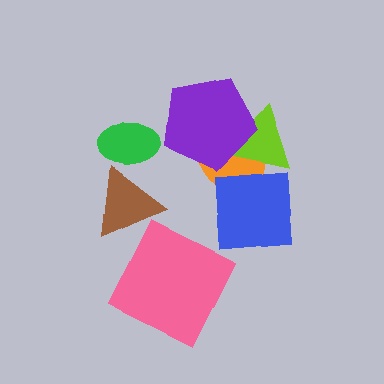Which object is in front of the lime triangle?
The purple pentagon is in front of the lime triangle.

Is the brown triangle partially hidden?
No, no other shape covers it.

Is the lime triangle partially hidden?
Yes, it is partially covered by another shape.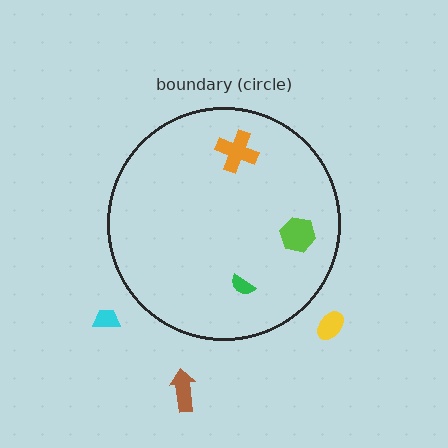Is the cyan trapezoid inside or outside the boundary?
Outside.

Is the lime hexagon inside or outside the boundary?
Inside.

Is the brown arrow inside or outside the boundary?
Outside.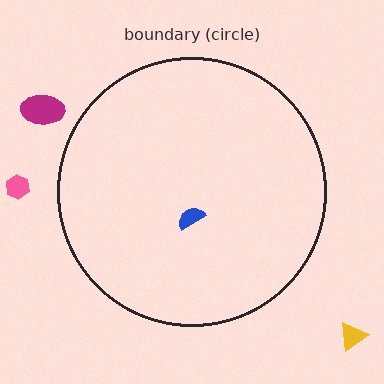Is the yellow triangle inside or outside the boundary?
Outside.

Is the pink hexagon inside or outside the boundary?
Outside.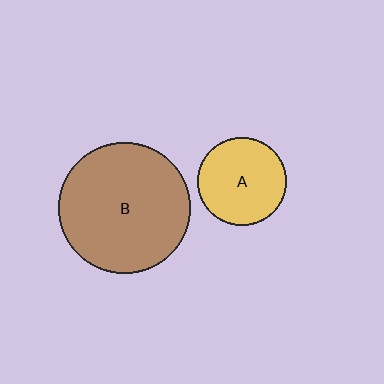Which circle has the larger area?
Circle B (brown).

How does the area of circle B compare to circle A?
Approximately 2.2 times.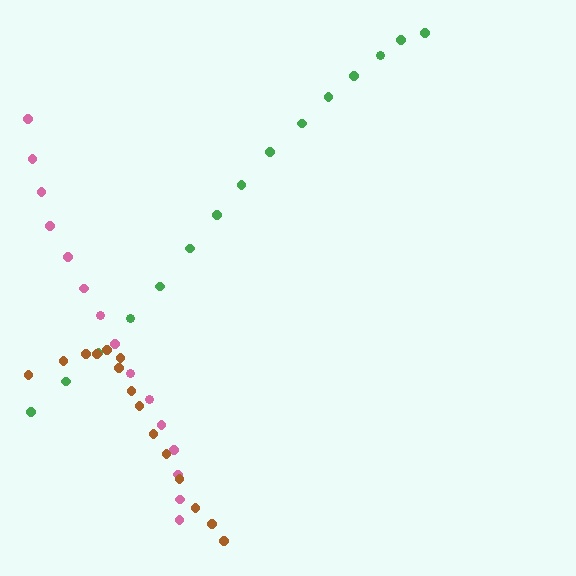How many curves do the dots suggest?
There are 3 distinct paths.